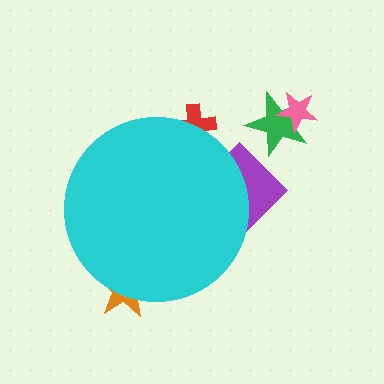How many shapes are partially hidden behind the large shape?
3 shapes are partially hidden.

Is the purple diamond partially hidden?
Yes, the purple diamond is partially hidden behind the cyan circle.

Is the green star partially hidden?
No, the green star is fully visible.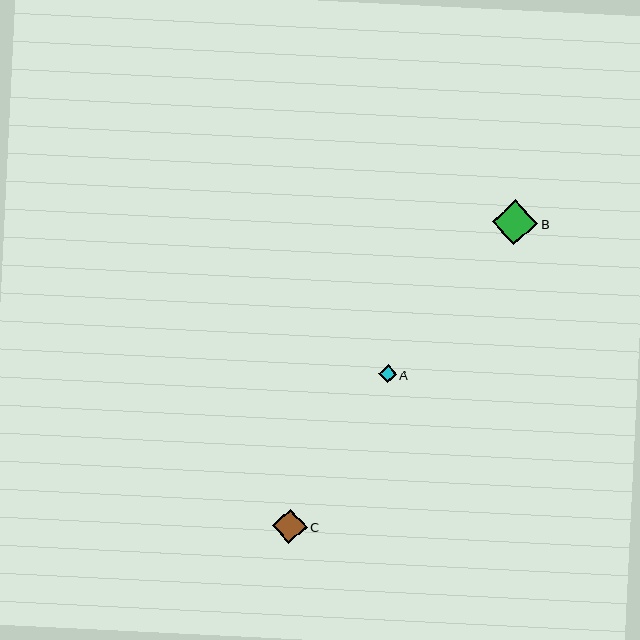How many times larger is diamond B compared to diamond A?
Diamond B is approximately 2.5 times the size of diamond A.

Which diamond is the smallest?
Diamond A is the smallest with a size of approximately 18 pixels.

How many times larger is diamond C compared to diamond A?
Diamond C is approximately 1.9 times the size of diamond A.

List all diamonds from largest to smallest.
From largest to smallest: B, C, A.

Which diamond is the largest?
Diamond B is the largest with a size of approximately 45 pixels.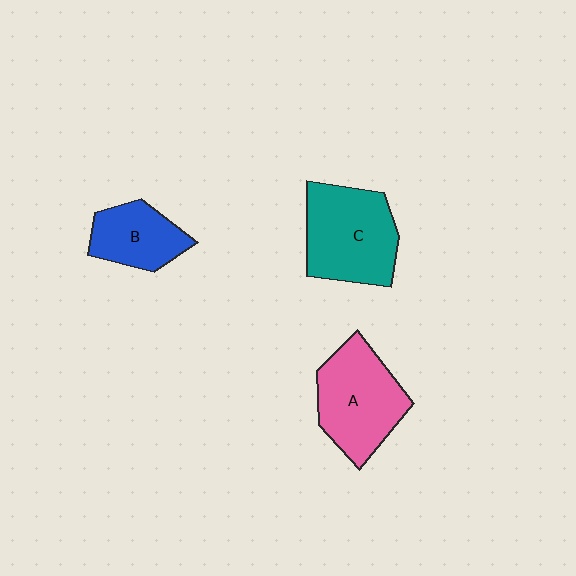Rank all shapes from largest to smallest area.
From largest to smallest: C (teal), A (pink), B (blue).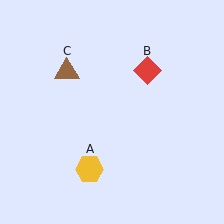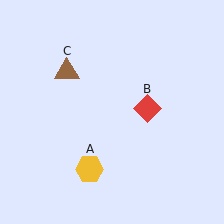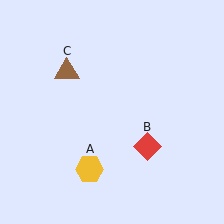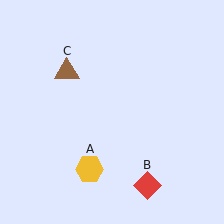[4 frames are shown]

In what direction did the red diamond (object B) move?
The red diamond (object B) moved down.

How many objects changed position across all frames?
1 object changed position: red diamond (object B).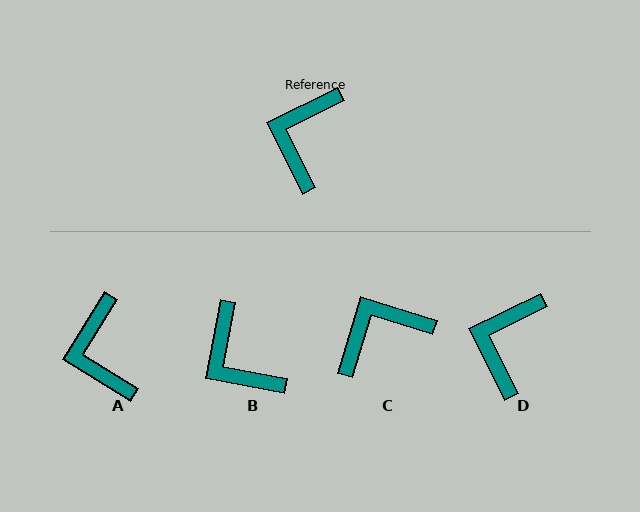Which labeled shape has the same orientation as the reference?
D.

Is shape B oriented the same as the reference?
No, it is off by about 53 degrees.